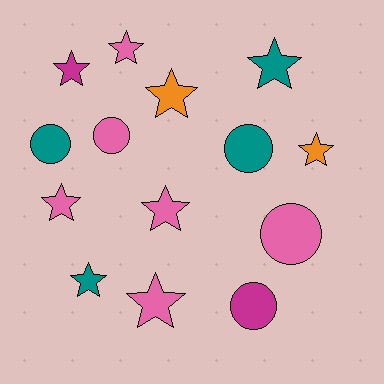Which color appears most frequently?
Pink, with 6 objects.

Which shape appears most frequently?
Star, with 9 objects.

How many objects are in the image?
There are 14 objects.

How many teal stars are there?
There are 2 teal stars.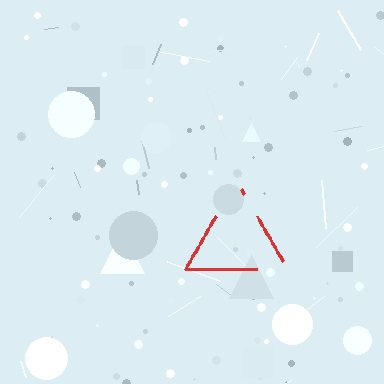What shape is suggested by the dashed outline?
The dashed outline suggests a triangle.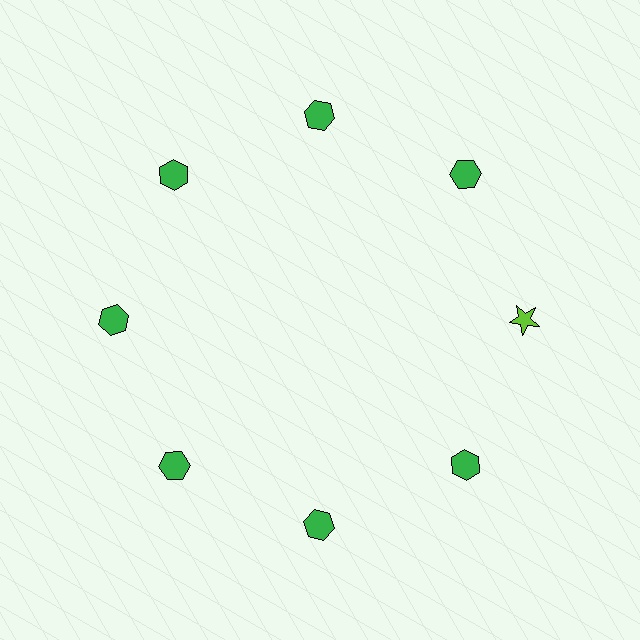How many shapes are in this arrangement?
There are 8 shapes arranged in a ring pattern.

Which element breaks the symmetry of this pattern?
The lime star at roughly the 3 o'clock position breaks the symmetry. All other shapes are green hexagons.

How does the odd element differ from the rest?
It differs in both color (lime instead of green) and shape (star instead of hexagon).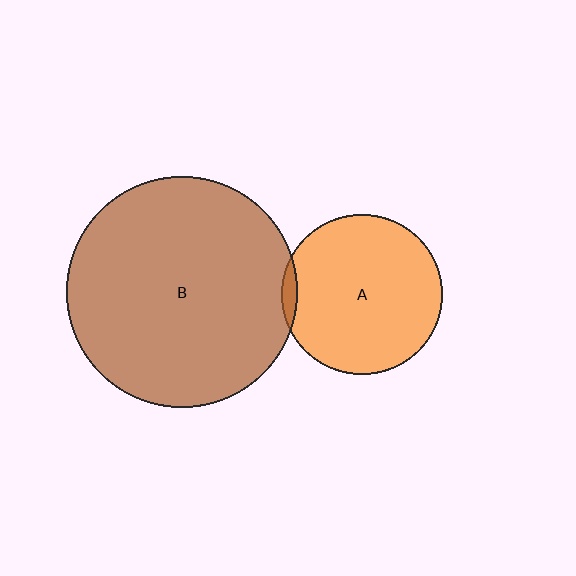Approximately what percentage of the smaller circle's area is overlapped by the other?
Approximately 5%.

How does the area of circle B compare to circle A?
Approximately 2.1 times.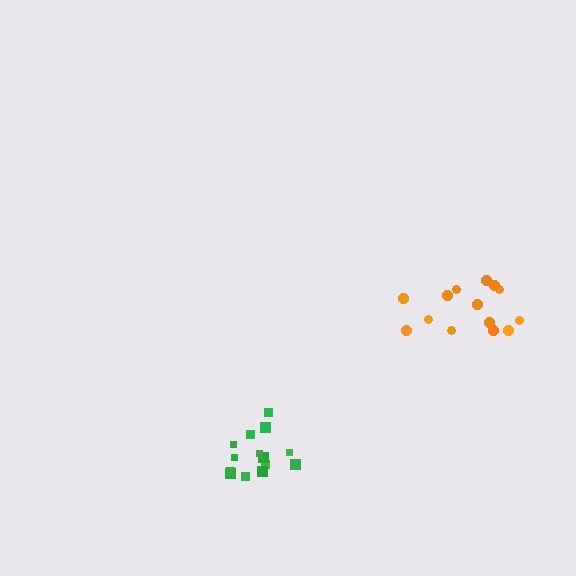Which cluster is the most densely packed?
Green.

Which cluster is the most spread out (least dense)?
Orange.